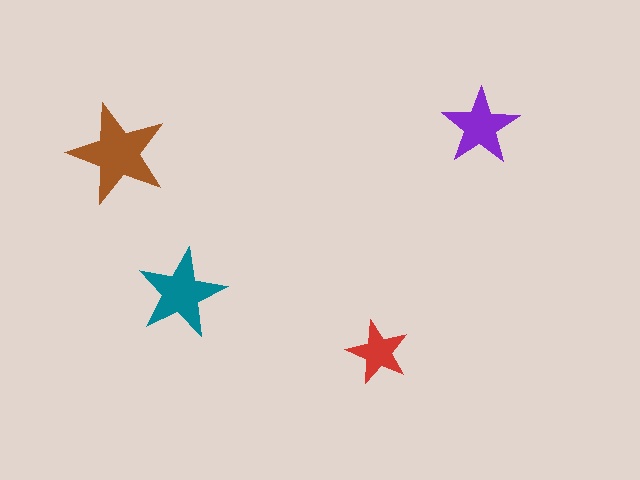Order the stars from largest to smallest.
the brown one, the teal one, the purple one, the red one.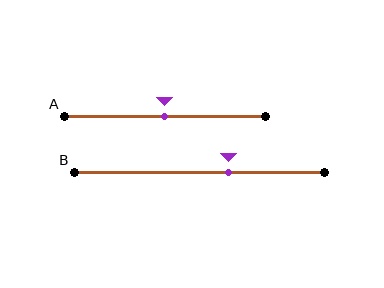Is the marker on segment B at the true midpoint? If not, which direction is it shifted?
No, the marker on segment B is shifted to the right by about 12% of the segment length.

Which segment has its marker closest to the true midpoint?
Segment A has its marker closest to the true midpoint.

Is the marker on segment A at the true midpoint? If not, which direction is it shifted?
Yes, the marker on segment A is at the true midpoint.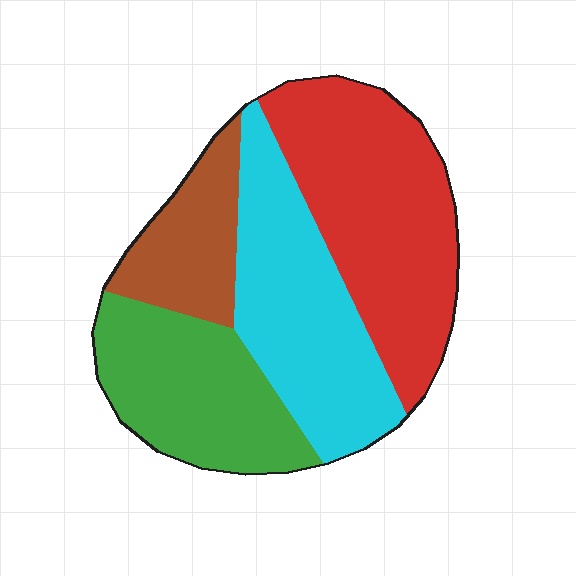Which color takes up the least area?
Brown, at roughly 15%.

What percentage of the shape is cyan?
Cyan takes up between a sixth and a third of the shape.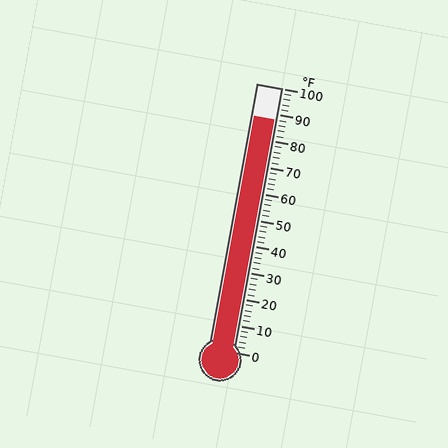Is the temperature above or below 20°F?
The temperature is above 20°F.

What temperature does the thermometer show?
The thermometer shows approximately 88°F.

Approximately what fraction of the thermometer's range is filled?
The thermometer is filled to approximately 90% of its range.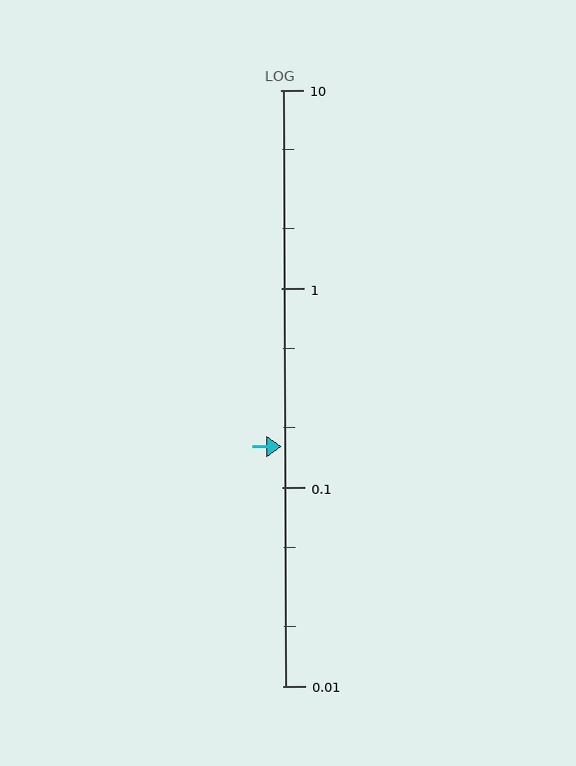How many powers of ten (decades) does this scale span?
The scale spans 3 decades, from 0.01 to 10.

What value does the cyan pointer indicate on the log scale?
The pointer indicates approximately 0.16.